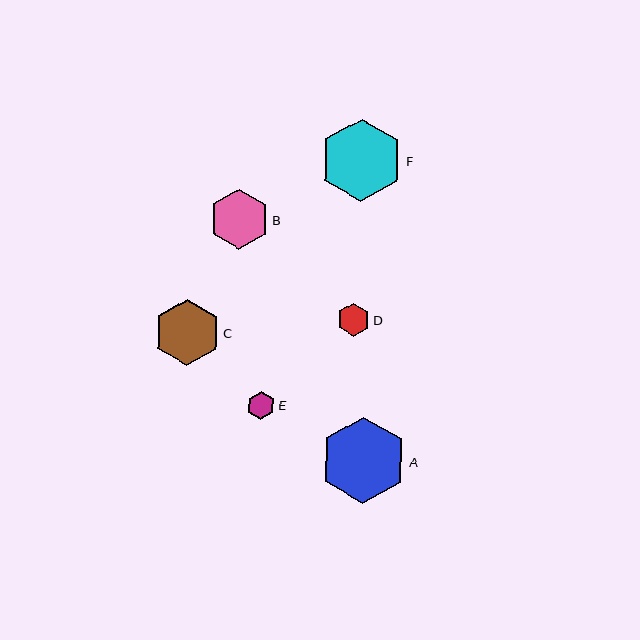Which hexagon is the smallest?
Hexagon E is the smallest with a size of approximately 28 pixels.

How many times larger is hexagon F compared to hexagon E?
Hexagon F is approximately 3.0 times the size of hexagon E.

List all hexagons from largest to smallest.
From largest to smallest: A, F, C, B, D, E.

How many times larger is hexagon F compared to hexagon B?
Hexagon F is approximately 1.4 times the size of hexagon B.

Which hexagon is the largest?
Hexagon A is the largest with a size of approximately 87 pixels.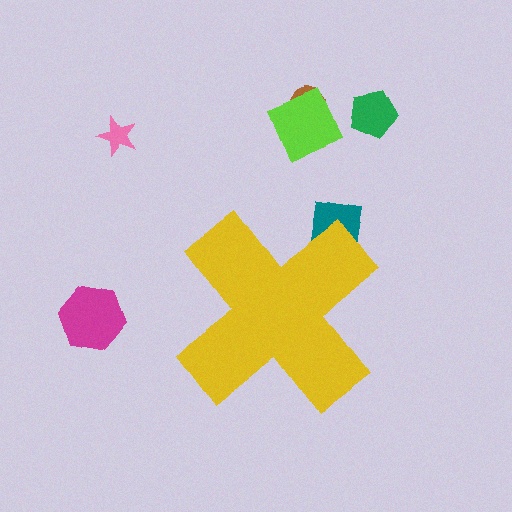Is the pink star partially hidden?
No, the pink star is fully visible.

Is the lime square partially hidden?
No, the lime square is fully visible.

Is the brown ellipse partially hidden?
No, the brown ellipse is fully visible.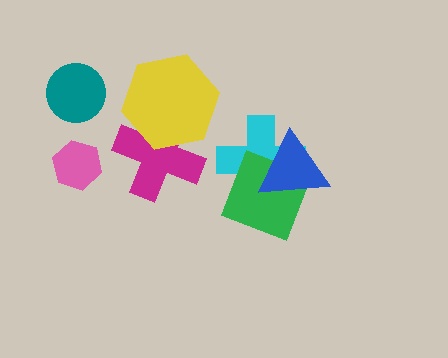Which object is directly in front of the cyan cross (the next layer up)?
The green square is directly in front of the cyan cross.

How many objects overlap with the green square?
2 objects overlap with the green square.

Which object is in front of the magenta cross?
The yellow hexagon is in front of the magenta cross.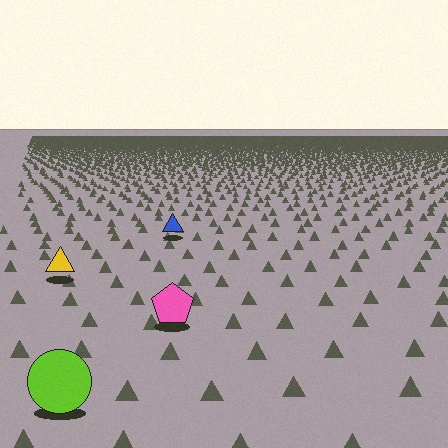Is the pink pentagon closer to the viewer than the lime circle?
No. The lime circle is closer — you can tell from the texture gradient: the ground texture is coarser near it.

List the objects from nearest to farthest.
From nearest to farthest: the lime circle, the pink pentagon, the yellow triangle, the blue triangle.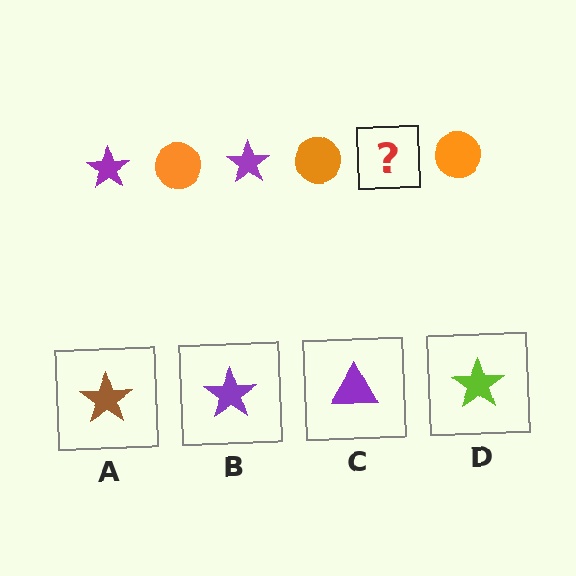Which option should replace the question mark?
Option B.